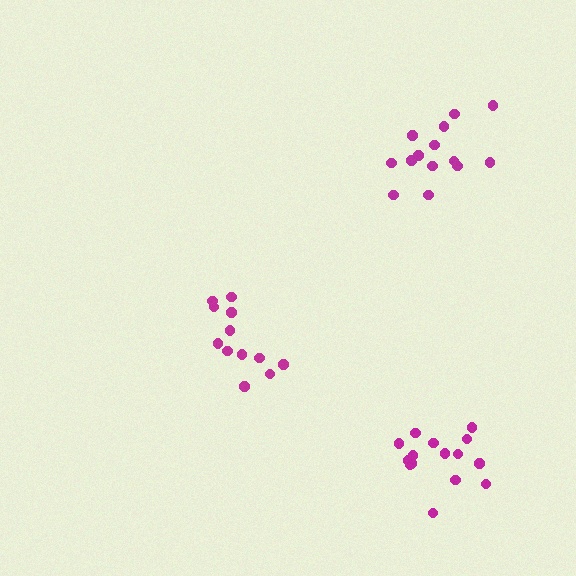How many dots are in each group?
Group 1: 12 dots, Group 2: 15 dots, Group 3: 14 dots (41 total).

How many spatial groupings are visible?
There are 3 spatial groupings.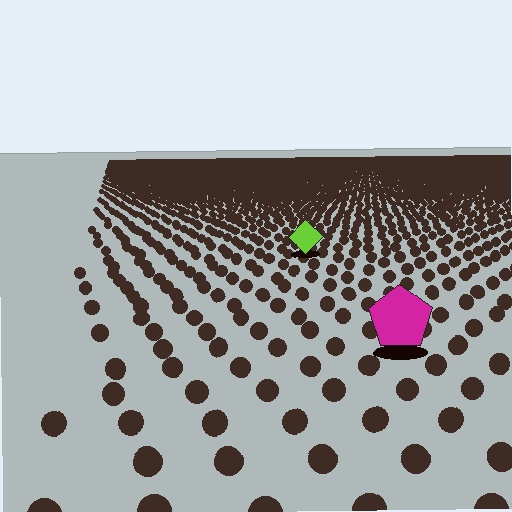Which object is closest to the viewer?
The magenta pentagon is closest. The texture marks near it are larger and more spread out.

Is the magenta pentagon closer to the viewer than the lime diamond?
Yes. The magenta pentagon is closer — you can tell from the texture gradient: the ground texture is coarser near it.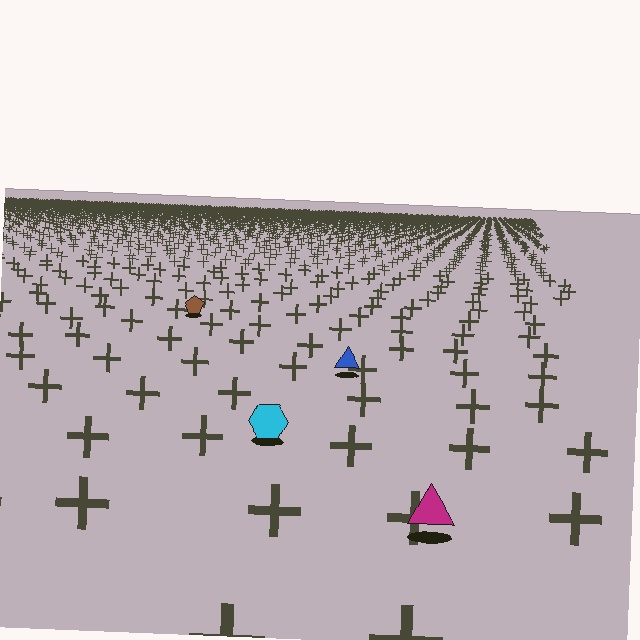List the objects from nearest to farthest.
From nearest to farthest: the magenta triangle, the cyan hexagon, the blue triangle, the brown pentagon.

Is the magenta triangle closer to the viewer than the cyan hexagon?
Yes. The magenta triangle is closer — you can tell from the texture gradient: the ground texture is coarser near it.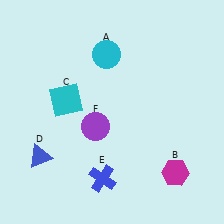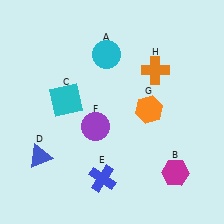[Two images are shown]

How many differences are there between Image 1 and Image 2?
There are 2 differences between the two images.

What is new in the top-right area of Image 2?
An orange hexagon (G) was added in the top-right area of Image 2.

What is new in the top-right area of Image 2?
An orange cross (H) was added in the top-right area of Image 2.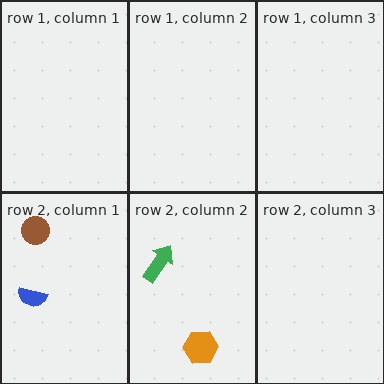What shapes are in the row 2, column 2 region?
The green arrow, the orange hexagon.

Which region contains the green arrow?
The row 2, column 2 region.